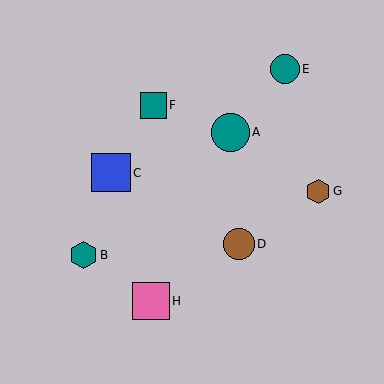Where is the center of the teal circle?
The center of the teal circle is at (285, 69).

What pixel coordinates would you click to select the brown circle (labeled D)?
Click at (239, 244) to select the brown circle D.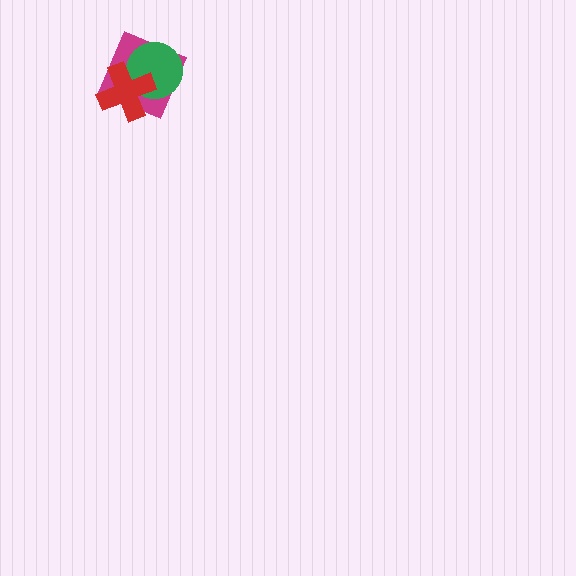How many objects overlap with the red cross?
2 objects overlap with the red cross.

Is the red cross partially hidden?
No, no other shape covers it.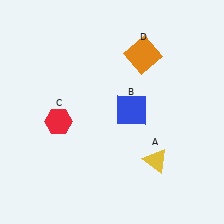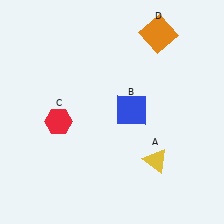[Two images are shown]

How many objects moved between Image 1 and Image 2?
1 object moved between the two images.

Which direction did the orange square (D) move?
The orange square (D) moved up.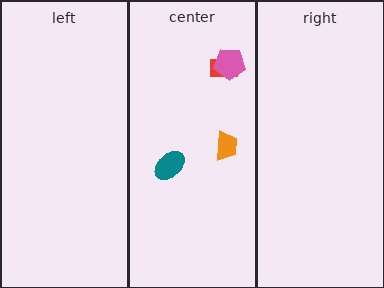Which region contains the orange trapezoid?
The center region.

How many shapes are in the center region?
4.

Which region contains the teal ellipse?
The center region.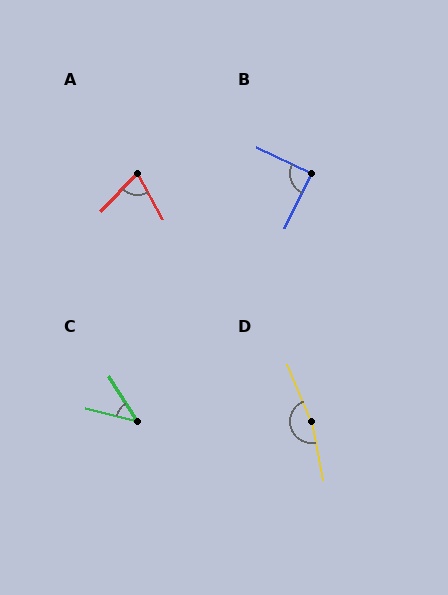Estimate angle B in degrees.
Approximately 90 degrees.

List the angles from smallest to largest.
C (43°), A (72°), B (90°), D (169°).